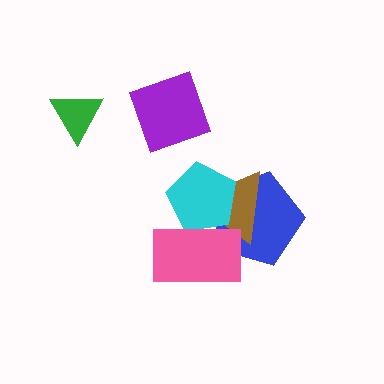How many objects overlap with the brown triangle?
3 objects overlap with the brown triangle.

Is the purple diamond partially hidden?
No, no other shape covers it.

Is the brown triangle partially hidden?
Yes, it is partially covered by another shape.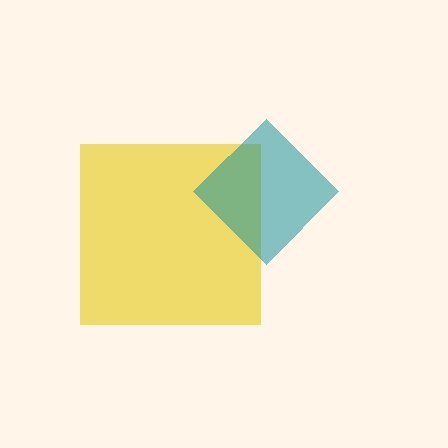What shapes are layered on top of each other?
The layered shapes are: a yellow square, a teal diamond.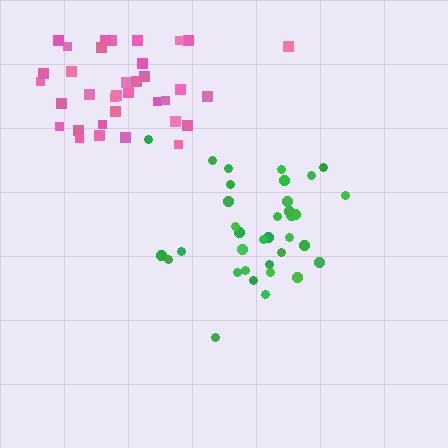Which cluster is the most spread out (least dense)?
Pink.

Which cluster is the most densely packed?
Green.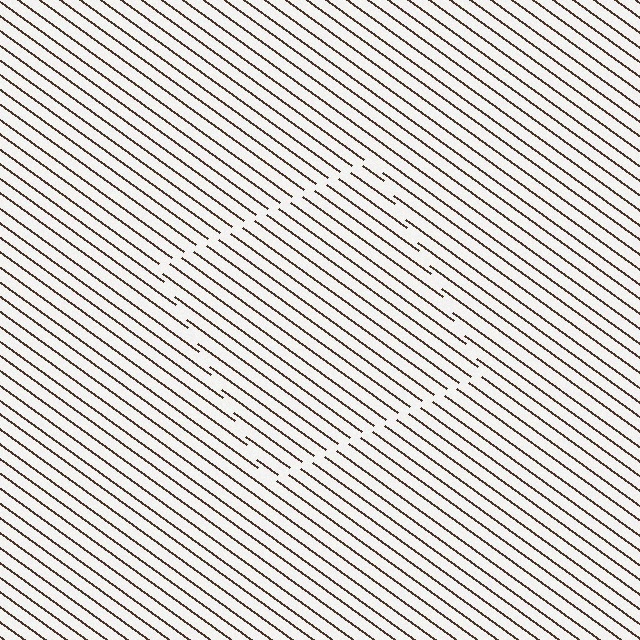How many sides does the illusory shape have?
4 sides — the line-ends trace a square.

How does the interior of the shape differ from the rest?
The interior of the shape contains the same grating, shifted by half a period — the contour is defined by the phase discontinuity where line-ends from the inner and outer gratings abut.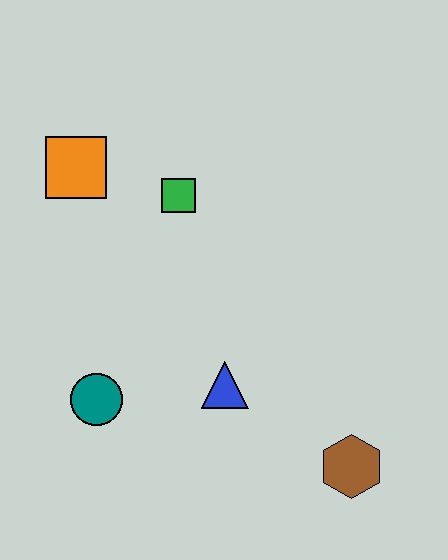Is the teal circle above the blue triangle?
No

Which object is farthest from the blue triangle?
The orange square is farthest from the blue triangle.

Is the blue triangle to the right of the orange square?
Yes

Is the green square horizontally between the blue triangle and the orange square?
Yes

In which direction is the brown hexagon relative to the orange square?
The brown hexagon is below the orange square.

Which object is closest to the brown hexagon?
The blue triangle is closest to the brown hexagon.